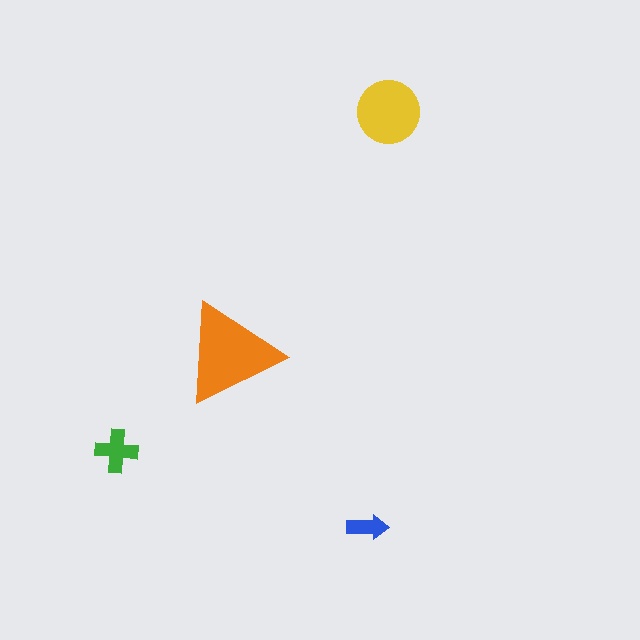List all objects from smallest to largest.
The blue arrow, the green cross, the yellow circle, the orange triangle.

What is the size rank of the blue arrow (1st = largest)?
4th.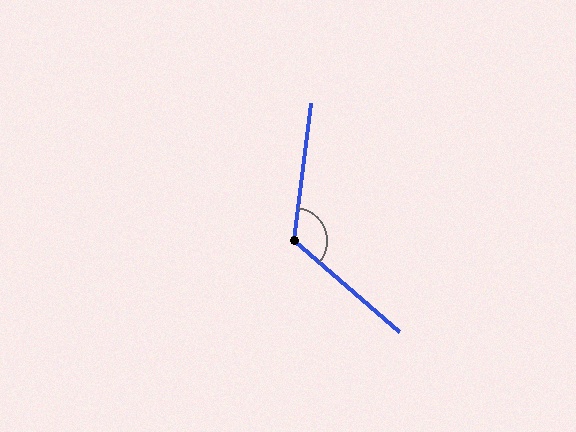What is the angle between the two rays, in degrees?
Approximately 123 degrees.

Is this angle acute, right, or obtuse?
It is obtuse.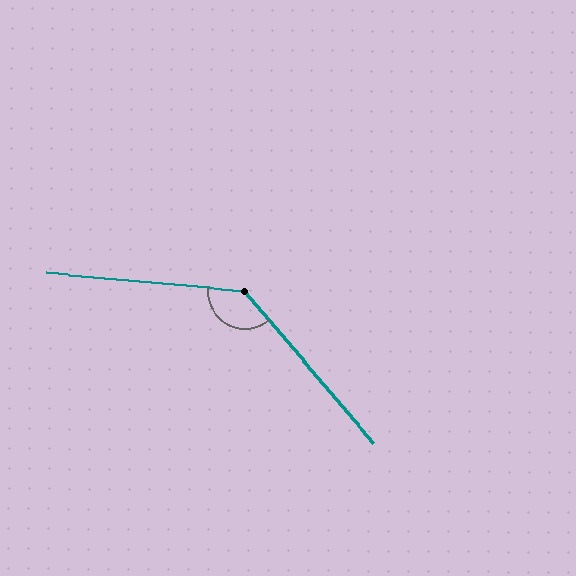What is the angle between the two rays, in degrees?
Approximately 136 degrees.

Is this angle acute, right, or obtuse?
It is obtuse.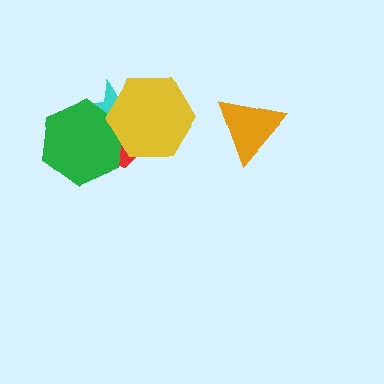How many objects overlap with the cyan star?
3 objects overlap with the cyan star.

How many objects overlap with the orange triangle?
0 objects overlap with the orange triangle.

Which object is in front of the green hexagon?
The yellow hexagon is in front of the green hexagon.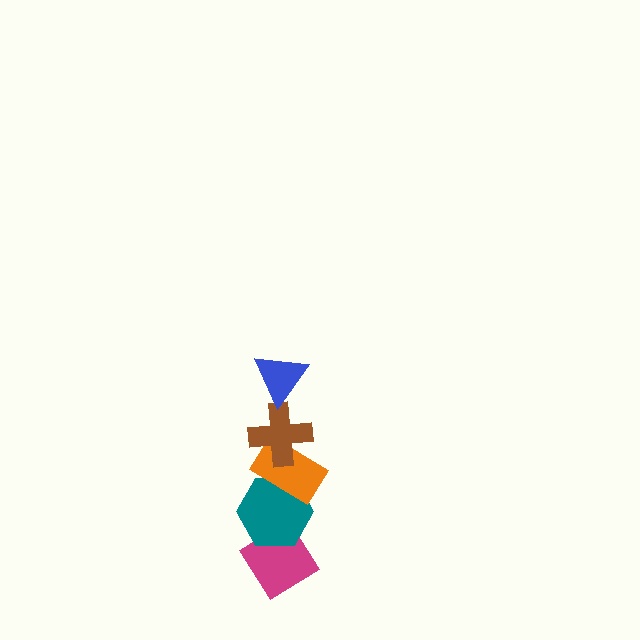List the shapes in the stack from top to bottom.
From top to bottom: the blue triangle, the brown cross, the orange rectangle, the teal hexagon, the magenta diamond.